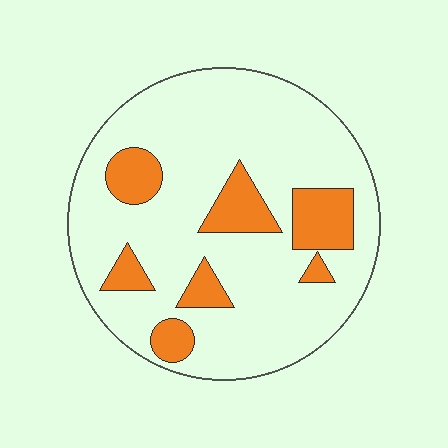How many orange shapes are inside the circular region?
7.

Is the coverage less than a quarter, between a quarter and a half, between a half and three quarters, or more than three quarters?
Less than a quarter.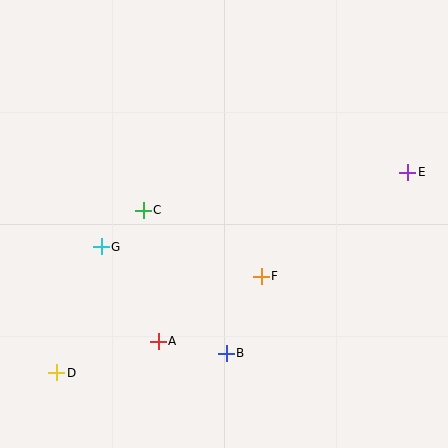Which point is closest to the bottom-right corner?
Point B is closest to the bottom-right corner.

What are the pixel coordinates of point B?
Point B is at (226, 353).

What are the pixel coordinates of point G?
Point G is at (101, 247).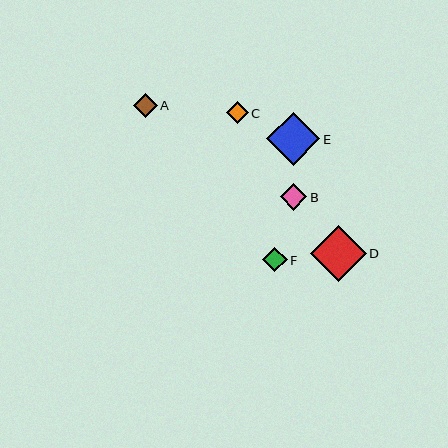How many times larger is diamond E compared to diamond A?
Diamond E is approximately 2.2 times the size of diamond A.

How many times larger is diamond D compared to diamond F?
Diamond D is approximately 2.3 times the size of diamond F.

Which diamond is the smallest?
Diamond C is the smallest with a size of approximately 21 pixels.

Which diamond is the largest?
Diamond D is the largest with a size of approximately 56 pixels.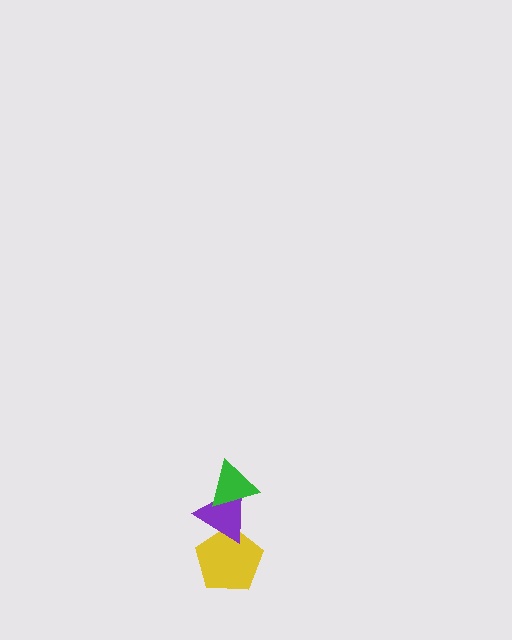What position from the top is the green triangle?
The green triangle is 1st from the top.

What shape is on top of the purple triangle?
The green triangle is on top of the purple triangle.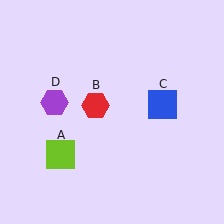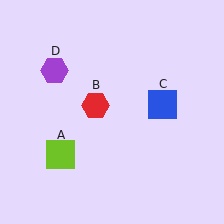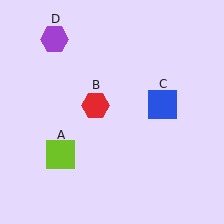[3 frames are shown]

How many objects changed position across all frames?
1 object changed position: purple hexagon (object D).